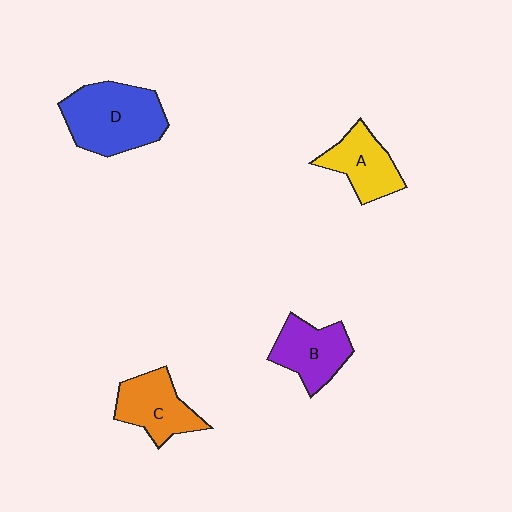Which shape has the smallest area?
Shape A (yellow).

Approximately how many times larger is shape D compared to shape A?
Approximately 1.6 times.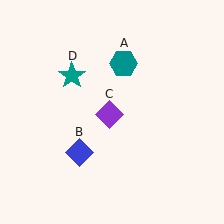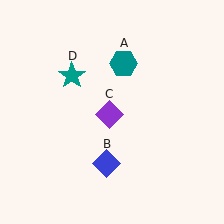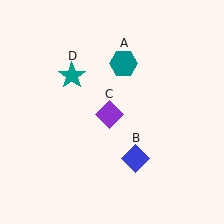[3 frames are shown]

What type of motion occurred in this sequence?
The blue diamond (object B) rotated counterclockwise around the center of the scene.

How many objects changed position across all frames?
1 object changed position: blue diamond (object B).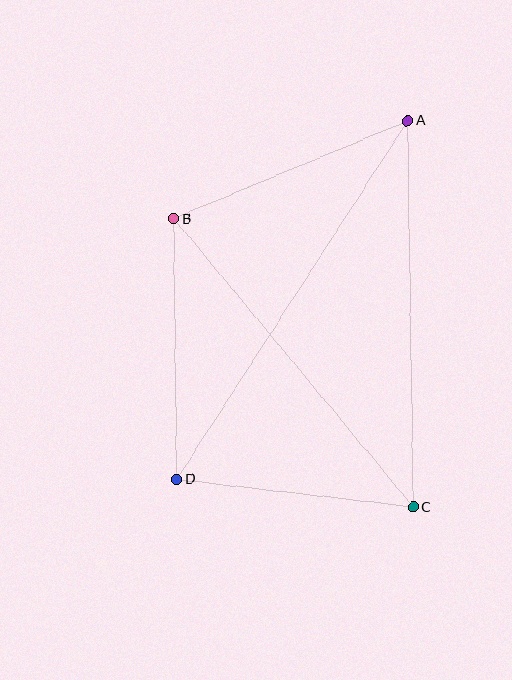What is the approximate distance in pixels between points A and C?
The distance between A and C is approximately 387 pixels.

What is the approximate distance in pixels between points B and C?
The distance between B and C is approximately 375 pixels.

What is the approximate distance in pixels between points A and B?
The distance between A and B is approximately 253 pixels.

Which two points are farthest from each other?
Points A and D are farthest from each other.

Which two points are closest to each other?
Points C and D are closest to each other.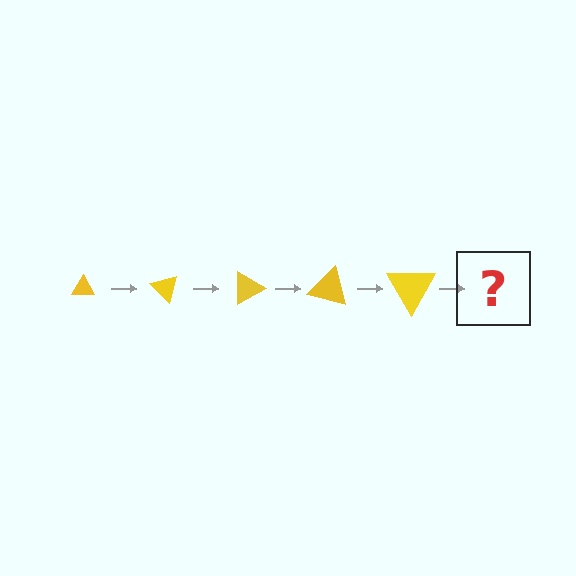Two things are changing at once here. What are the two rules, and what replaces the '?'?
The two rules are that the triangle grows larger each step and it rotates 45 degrees each step. The '?' should be a triangle, larger than the previous one and rotated 225 degrees from the start.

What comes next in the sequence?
The next element should be a triangle, larger than the previous one and rotated 225 degrees from the start.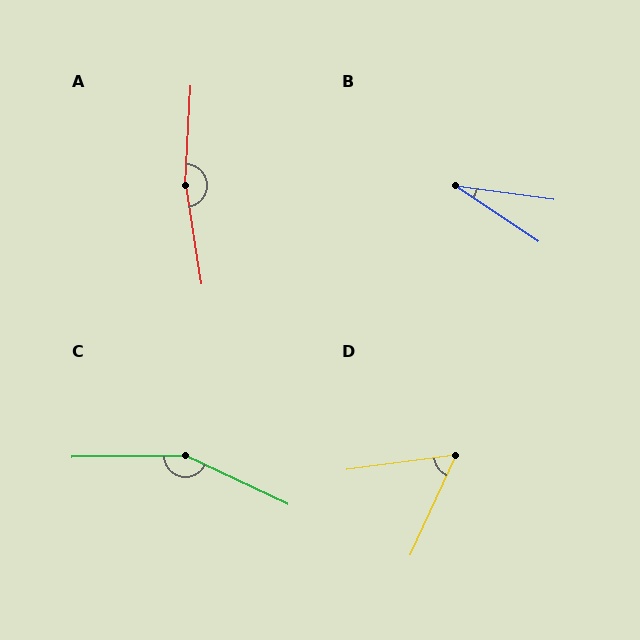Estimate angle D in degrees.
Approximately 58 degrees.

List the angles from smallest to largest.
B (26°), D (58°), C (154°), A (168°).